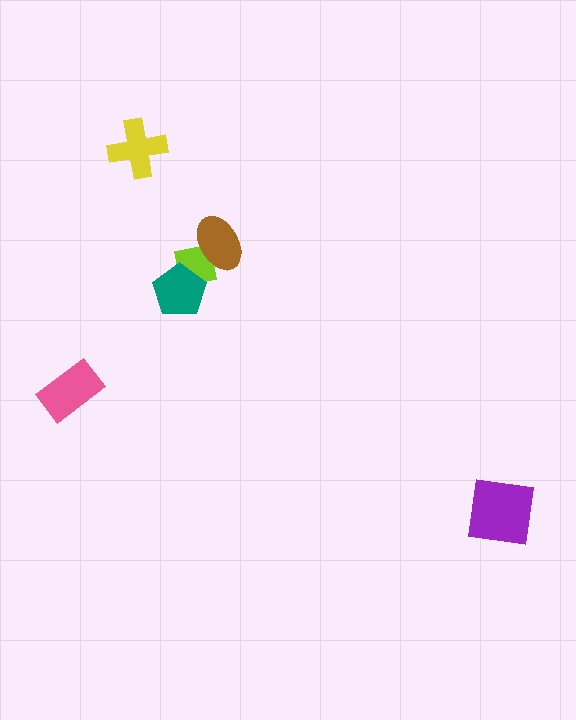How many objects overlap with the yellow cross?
0 objects overlap with the yellow cross.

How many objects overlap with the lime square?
2 objects overlap with the lime square.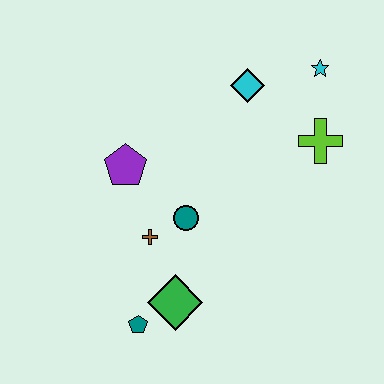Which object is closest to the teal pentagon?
The green diamond is closest to the teal pentagon.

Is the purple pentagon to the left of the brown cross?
Yes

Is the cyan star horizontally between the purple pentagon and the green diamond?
No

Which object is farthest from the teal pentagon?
The cyan star is farthest from the teal pentagon.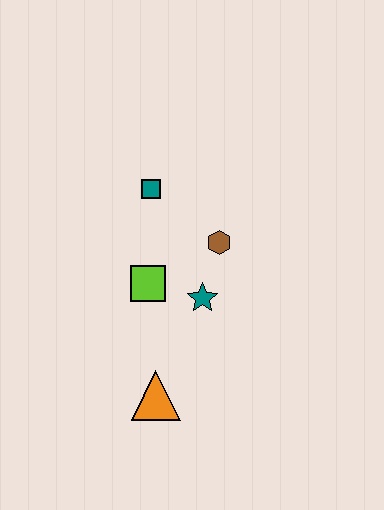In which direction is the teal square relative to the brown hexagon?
The teal square is to the left of the brown hexagon.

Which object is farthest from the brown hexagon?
The orange triangle is farthest from the brown hexagon.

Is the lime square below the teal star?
No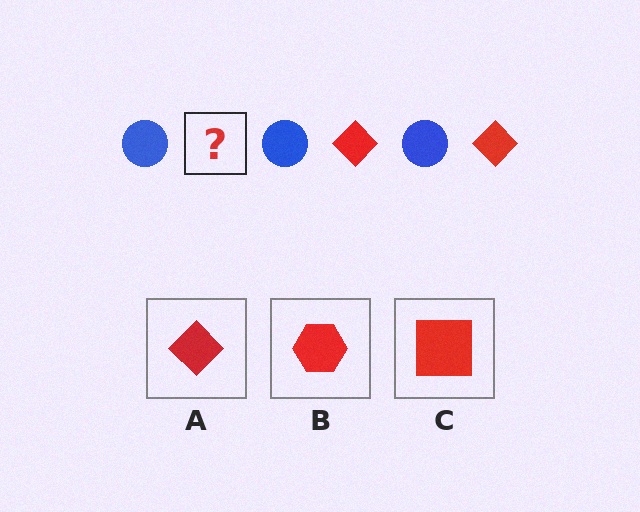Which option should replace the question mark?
Option A.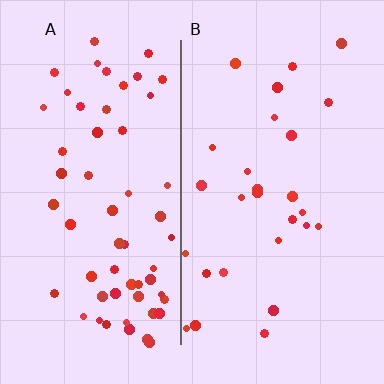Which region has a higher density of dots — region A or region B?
A (the left).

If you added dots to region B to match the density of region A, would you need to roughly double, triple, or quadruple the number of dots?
Approximately double.